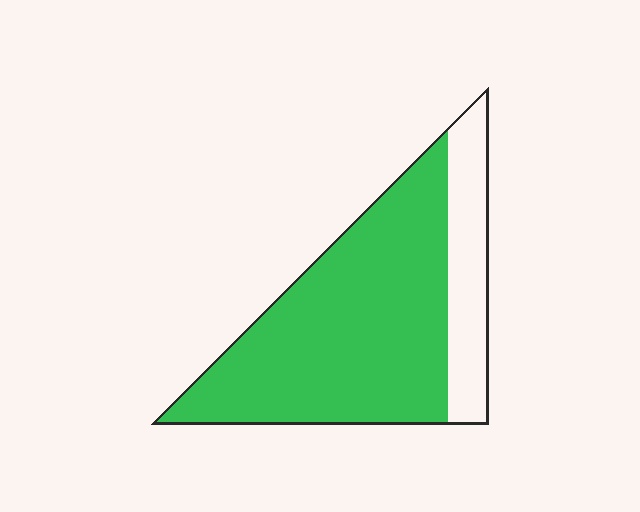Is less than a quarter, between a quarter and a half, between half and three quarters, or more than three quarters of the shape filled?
More than three quarters.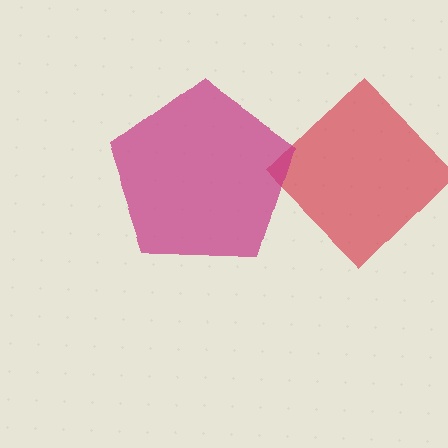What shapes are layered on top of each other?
The layered shapes are: a red diamond, a magenta pentagon.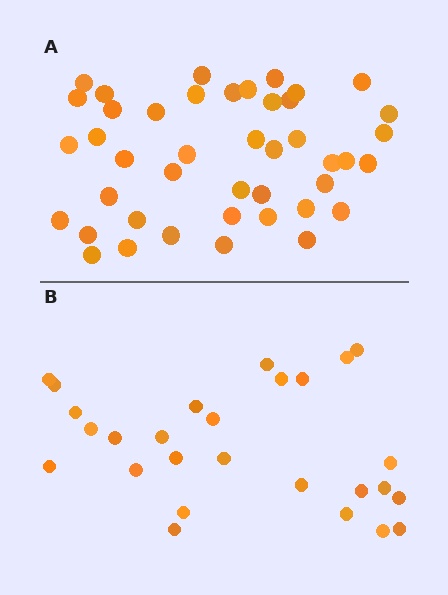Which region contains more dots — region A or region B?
Region A (the top region) has more dots.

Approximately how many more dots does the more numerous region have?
Region A has approximately 15 more dots than region B.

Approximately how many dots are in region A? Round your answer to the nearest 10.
About 40 dots. (The exact count is 43, which rounds to 40.)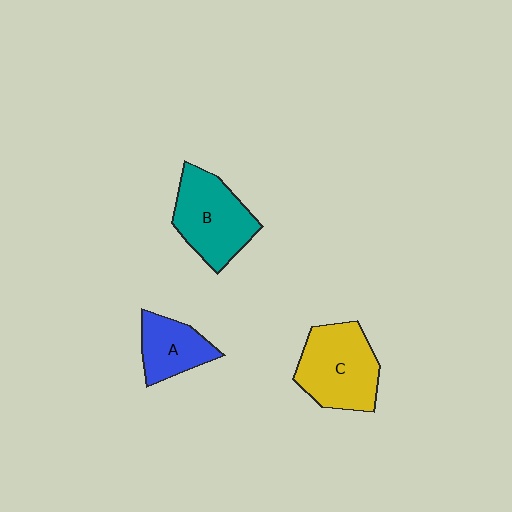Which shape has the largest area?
Shape C (yellow).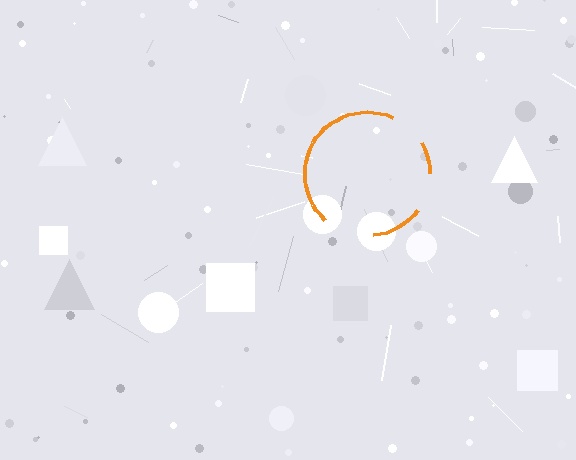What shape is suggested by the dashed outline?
The dashed outline suggests a circle.